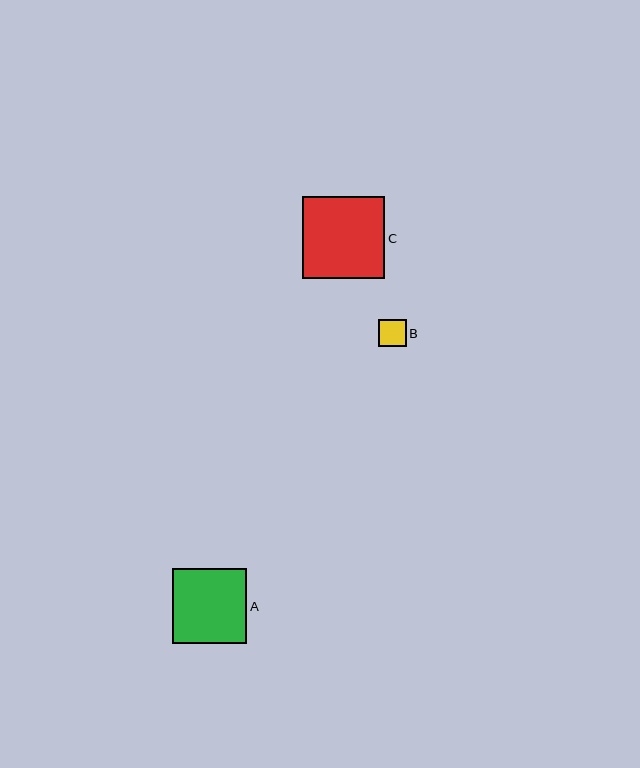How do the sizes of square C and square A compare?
Square C and square A are approximately the same size.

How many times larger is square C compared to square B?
Square C is approximately 3.0 times the size of square B.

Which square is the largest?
Square C is the largest with a size of approximately 82 pixels.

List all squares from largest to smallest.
From largest to smallest: C, A, B.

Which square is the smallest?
Square B is the smallest with a size of approximately 27 pixels.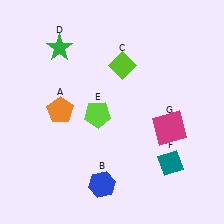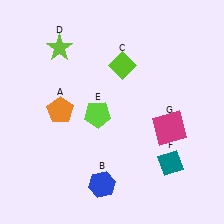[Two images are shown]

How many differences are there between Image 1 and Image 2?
There is 1 difference between the two images.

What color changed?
The star (D) changed from green in Image 1 to lime in Image 2.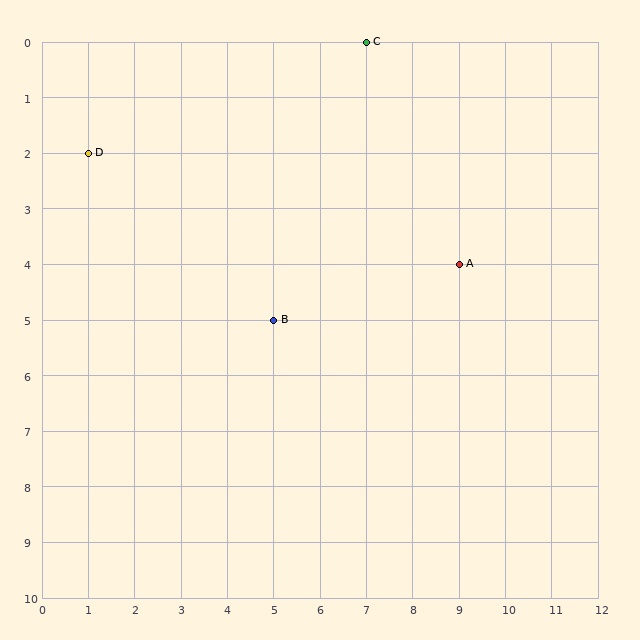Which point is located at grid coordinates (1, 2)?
Point D is at (1, 2).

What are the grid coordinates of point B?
Point B is at grid coordinates (5, 5).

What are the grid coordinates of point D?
Point D is at grid coordinates (1, 2).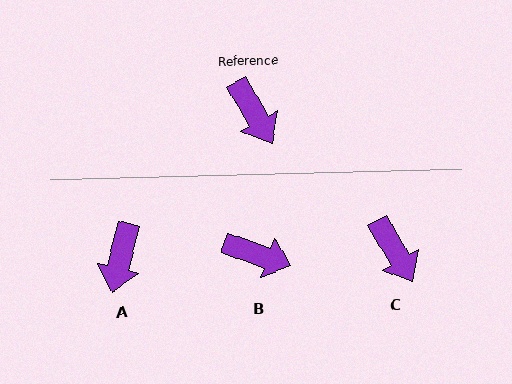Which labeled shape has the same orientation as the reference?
C.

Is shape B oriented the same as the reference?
No, it is off by about 40 degrees.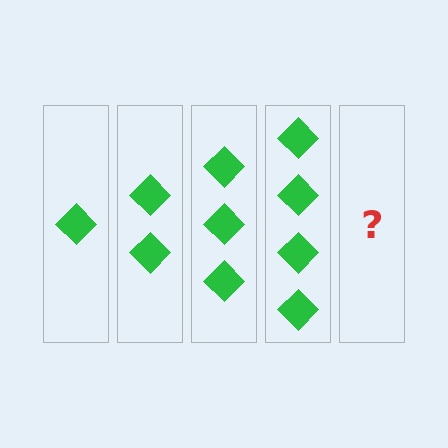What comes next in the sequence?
The next element should be 5 diamonds.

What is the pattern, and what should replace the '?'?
The pattern is that each step adds one more diamond. The '?' should be 5 diamonds.